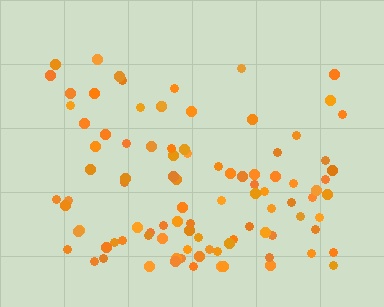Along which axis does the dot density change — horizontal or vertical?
Vertical.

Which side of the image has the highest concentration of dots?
The bottom.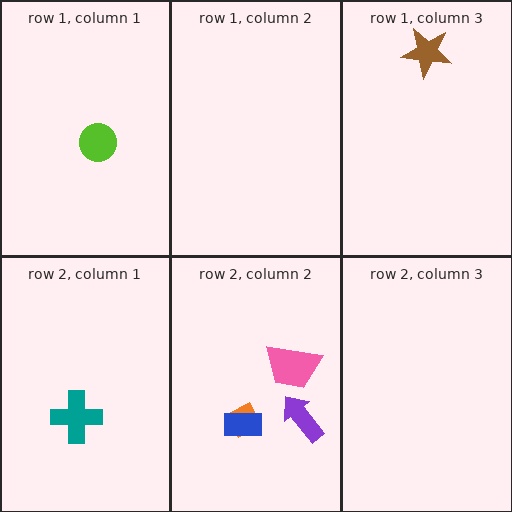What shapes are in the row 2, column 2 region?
The orange diamond, the blue rectangle, the purple arrow, the pink trapezoid.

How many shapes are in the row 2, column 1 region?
1.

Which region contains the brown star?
The row 1, column 3 region.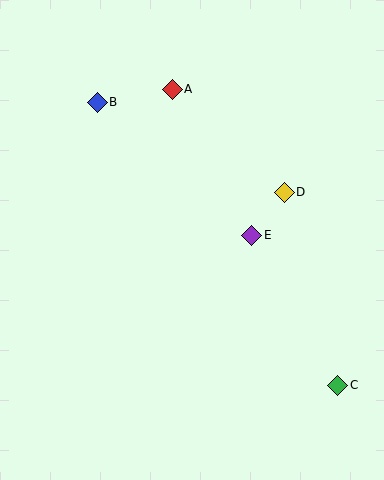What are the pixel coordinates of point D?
Point D is at (284, 192).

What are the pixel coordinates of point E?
Point E is at (252, 235).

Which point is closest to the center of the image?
Point E at (252, 235) is closest to the center.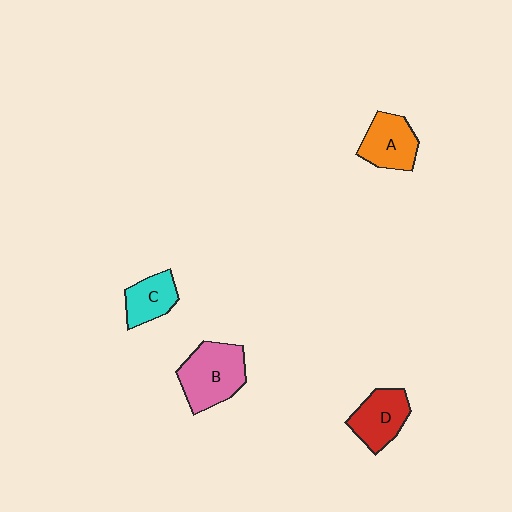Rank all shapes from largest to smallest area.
From largest to smallest: B (pink), D (red), A (orange), C (cyan).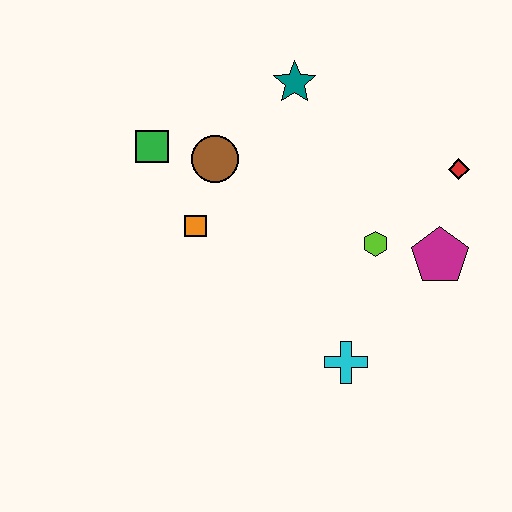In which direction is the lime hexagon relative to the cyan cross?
The lime hexagon is above the cyan cross.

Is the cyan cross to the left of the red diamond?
Yes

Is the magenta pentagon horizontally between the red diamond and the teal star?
Yes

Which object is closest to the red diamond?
The magenta pentagon is closest to the red diamond.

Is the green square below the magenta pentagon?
No